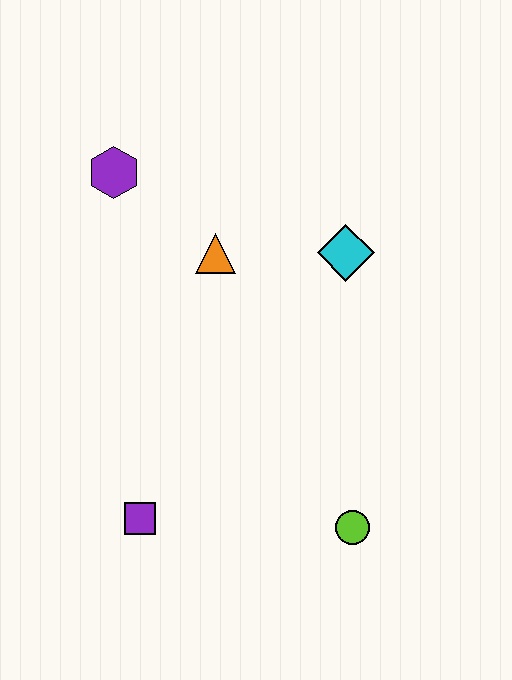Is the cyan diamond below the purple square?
No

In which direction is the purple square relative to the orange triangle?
The purple square is below the orange triangle.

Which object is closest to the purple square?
The lime circle is closest to the purple square.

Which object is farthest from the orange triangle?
The lime circle is farthest from the orange triangle.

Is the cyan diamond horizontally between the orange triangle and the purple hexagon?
No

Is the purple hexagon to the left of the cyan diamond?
Yes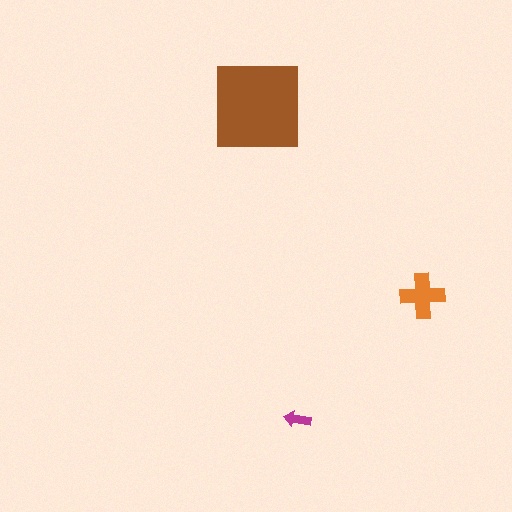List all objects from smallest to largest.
The magenta arrow, the orange cross, the brown square.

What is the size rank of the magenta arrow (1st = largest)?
3rd.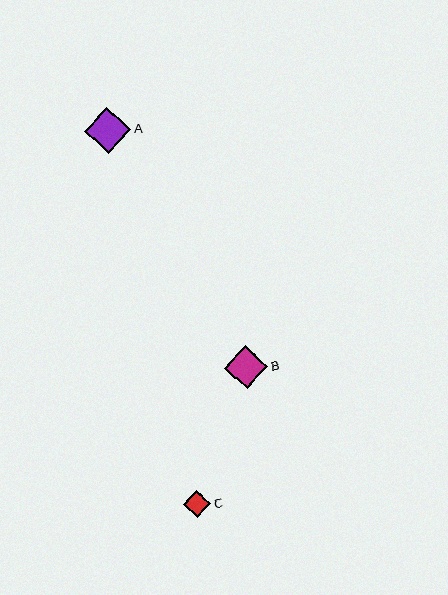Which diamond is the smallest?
Diamond C is the smallest with a size of approximately 27 pixels.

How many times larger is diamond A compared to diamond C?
Diamond A is approximately 1.7 times the size of diamond C.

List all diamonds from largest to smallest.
From largest to smallest: A, B, C.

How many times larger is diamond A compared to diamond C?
Diamond A is approximately 1.7 times the size of diamond C.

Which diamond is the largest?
Diamond A is the largest with a size of approximately 46 pixels.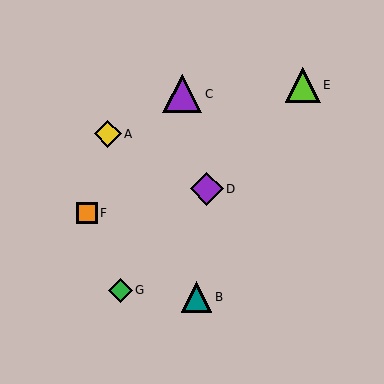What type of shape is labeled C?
Shape C is a purple triangle.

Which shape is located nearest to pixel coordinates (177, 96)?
The purple triangle (labeled C) at (182, 94) is nearest to that location.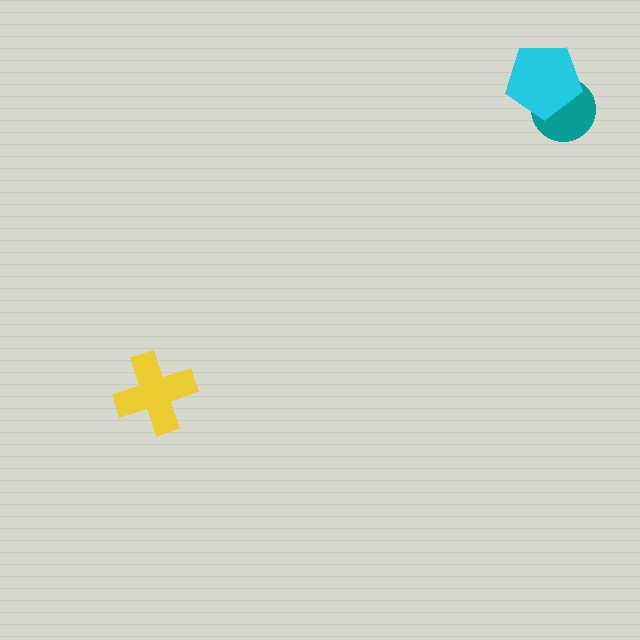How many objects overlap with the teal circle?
1 object overlaps with the teal circle.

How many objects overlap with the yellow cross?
0 objects overlap with the yellow cross.